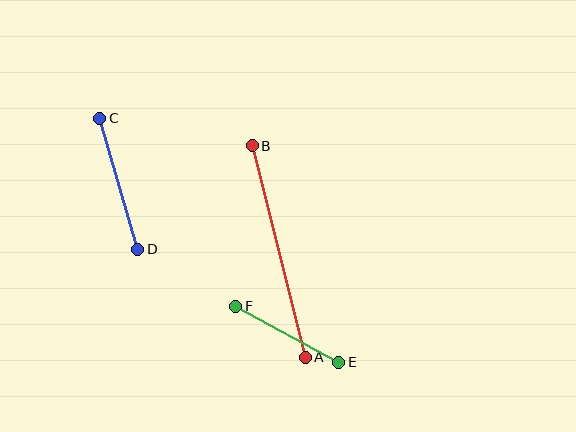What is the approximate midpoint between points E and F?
The midpoint is at approximately (287, 334) pixels.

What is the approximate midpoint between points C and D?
The midpoint is at approximately (119, 184) pixels.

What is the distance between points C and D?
The distance is approximately 137 pixels.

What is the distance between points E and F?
The distance is approximately 117 pixels.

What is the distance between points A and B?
The distance is approximately 218 pixels.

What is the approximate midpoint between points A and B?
The midpoint is at approximately (279, 251) pixels.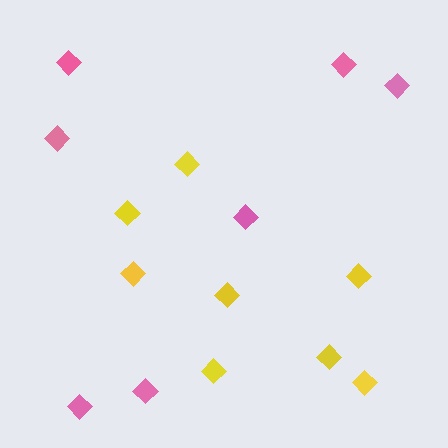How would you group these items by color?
There are 2 groups: one group of pink diamonds (7) and one group of yellow diamonds (8).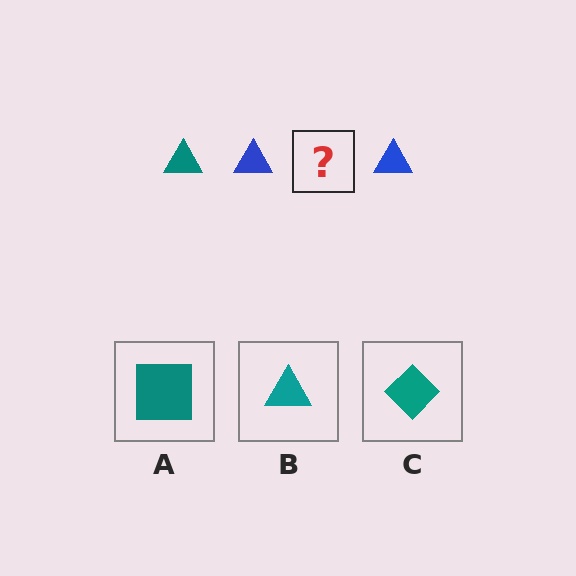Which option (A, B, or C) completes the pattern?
B.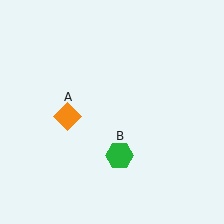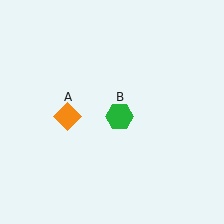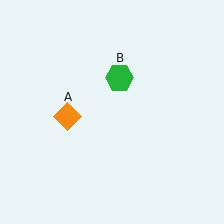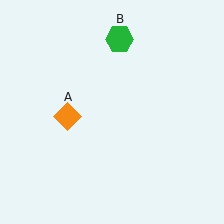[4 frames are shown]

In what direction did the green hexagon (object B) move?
The green hexagon (object B) moved up.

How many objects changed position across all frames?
1 object changed position: green hexagon (object B).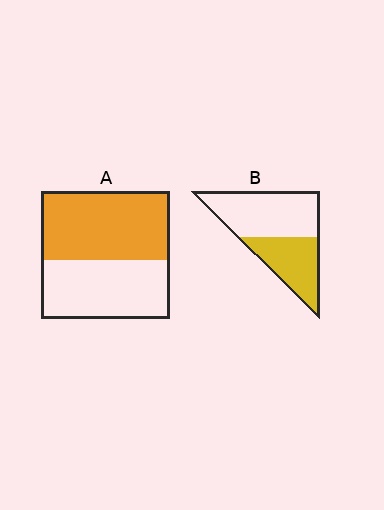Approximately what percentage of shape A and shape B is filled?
A is approximately 55% and B is approximately 40%.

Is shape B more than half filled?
No.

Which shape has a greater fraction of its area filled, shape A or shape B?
Shape A.